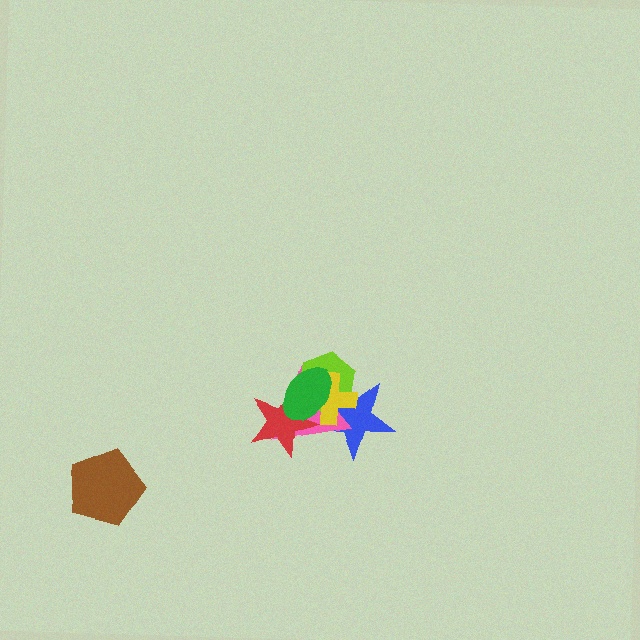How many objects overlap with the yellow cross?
5 objects overlap with the yellow cross.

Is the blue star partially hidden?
Yes, it is partially covered by another shape.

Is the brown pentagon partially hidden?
No, no other shape covers it.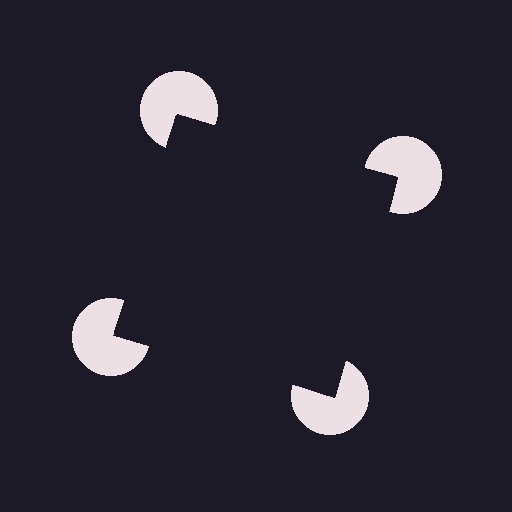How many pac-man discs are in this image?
There are 4 — one at each vertex of the illusory square.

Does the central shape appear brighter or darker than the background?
It typically appears slightly darker than the background, even though no actual brightness change is drawn.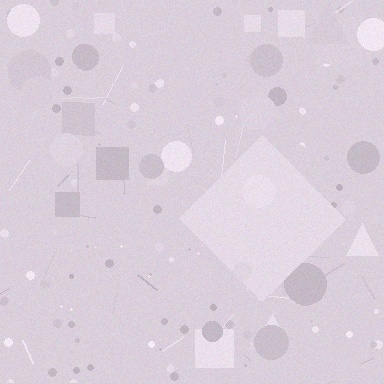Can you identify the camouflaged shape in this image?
The camouflaged shape is a diamond.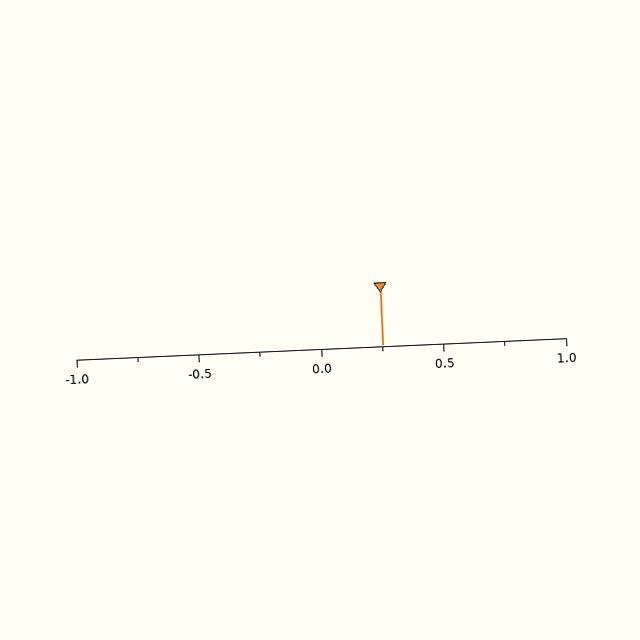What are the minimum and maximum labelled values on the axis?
The axis runs from -1.0 to 1.0.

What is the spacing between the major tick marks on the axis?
The major ticks are spaced 0.5 apart.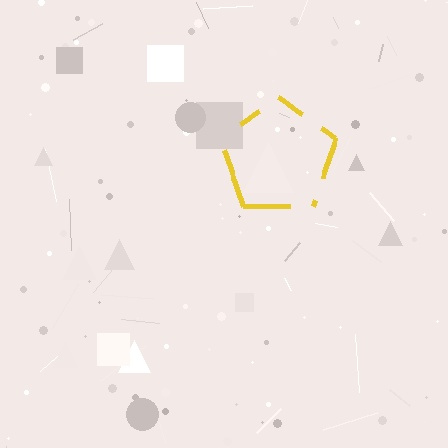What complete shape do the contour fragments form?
The contour fragments form a pentagon.